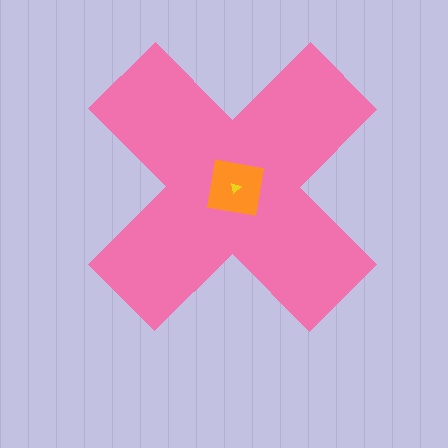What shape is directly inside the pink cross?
The orange square.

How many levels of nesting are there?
3.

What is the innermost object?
The yellow triangle.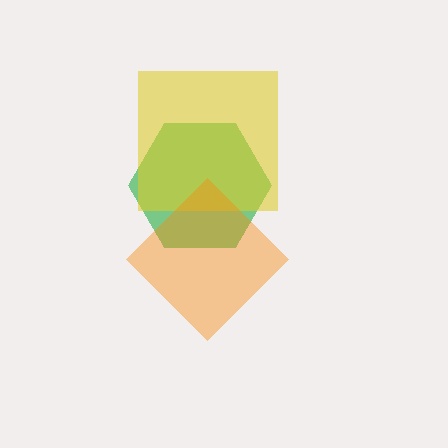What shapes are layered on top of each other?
The layered shapes are: a green hexagon, a yellow square, an orange diamond.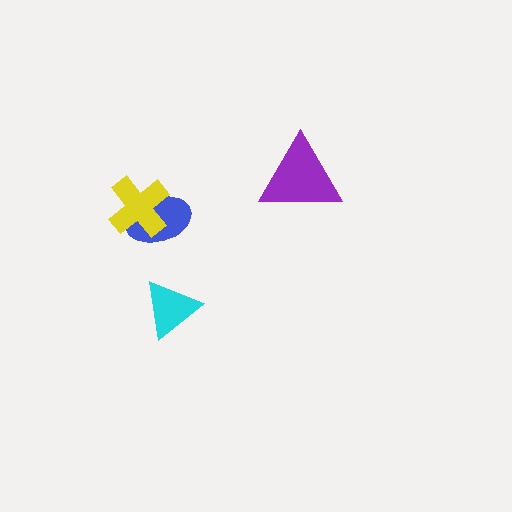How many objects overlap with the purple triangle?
0 objects overlap with the purple triangle.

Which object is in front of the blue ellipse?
The yellow cross is in front of the blue ellipse.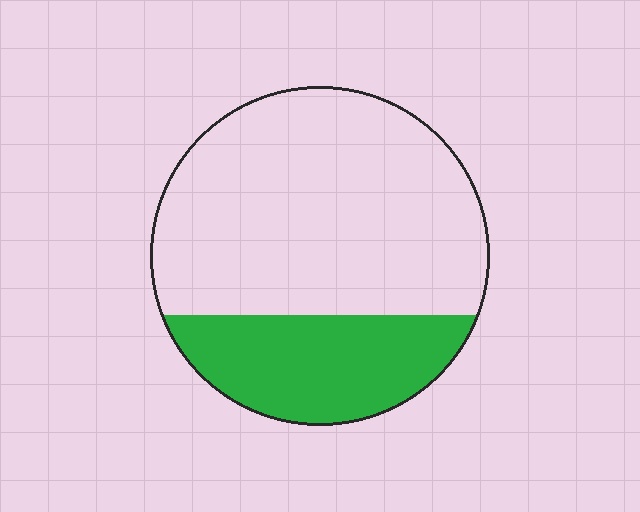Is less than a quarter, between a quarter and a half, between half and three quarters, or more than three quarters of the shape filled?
Between a quarter and a half.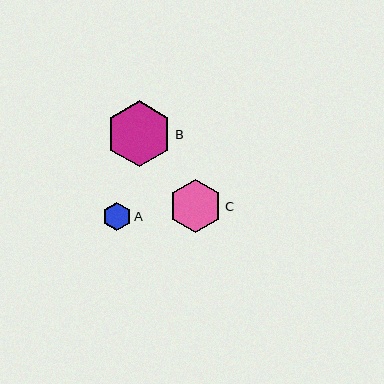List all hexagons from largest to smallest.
From largest to smallest: B, C, A.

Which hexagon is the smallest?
Hexagon A is the smallest with a size of approximately 28 pixels.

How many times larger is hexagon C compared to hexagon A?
Hexagon C is approximately 1.9 times the size of hexagon A.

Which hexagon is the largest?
Hexagon B is the largest with a size of approximately 66 pixels.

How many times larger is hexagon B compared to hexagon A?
Hexagon B is approximately 2.3 times the size of hexagon A.